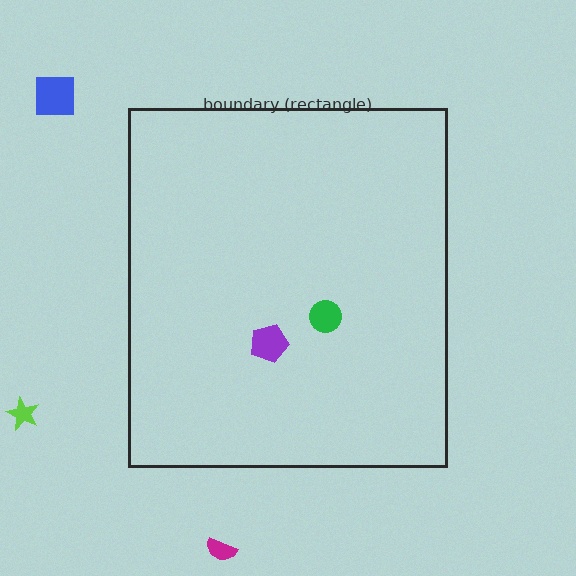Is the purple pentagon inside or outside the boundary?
Inside.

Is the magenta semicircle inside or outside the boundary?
Outside.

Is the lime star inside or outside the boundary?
Outside.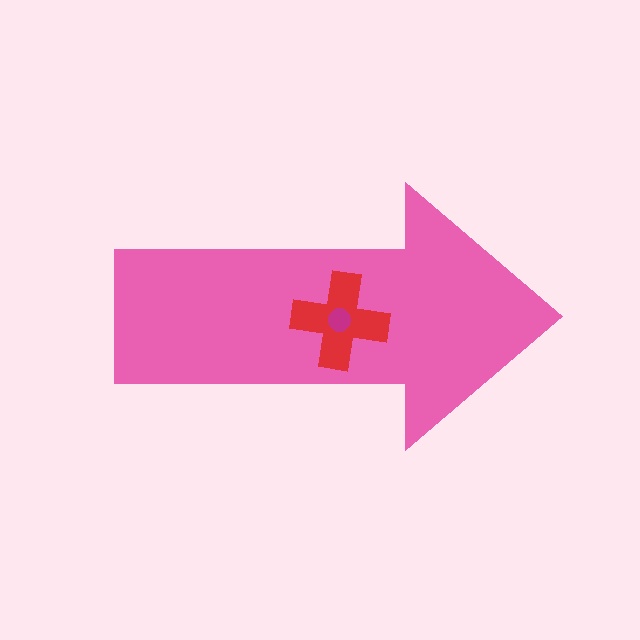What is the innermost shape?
The magenta circle.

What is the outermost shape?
The pink arrow.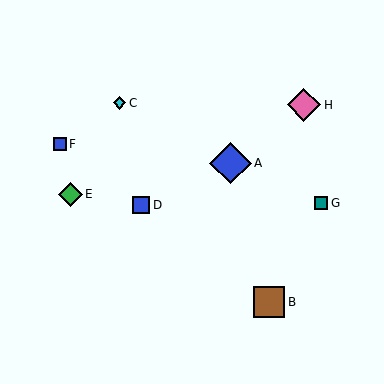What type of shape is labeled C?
Shape C is a cyan diamond.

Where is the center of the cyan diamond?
The center of the cyan diamond is at (119, 103).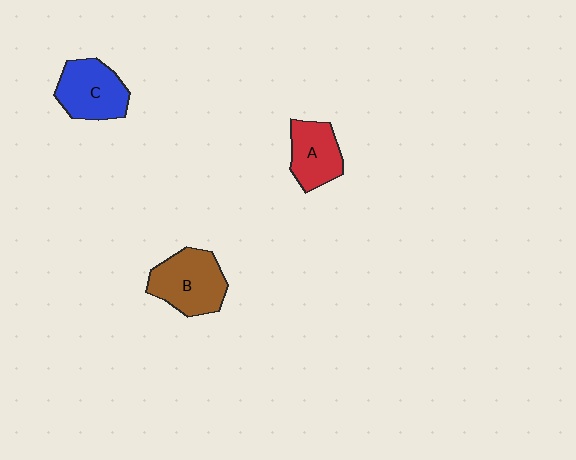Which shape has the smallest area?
Shape A (red).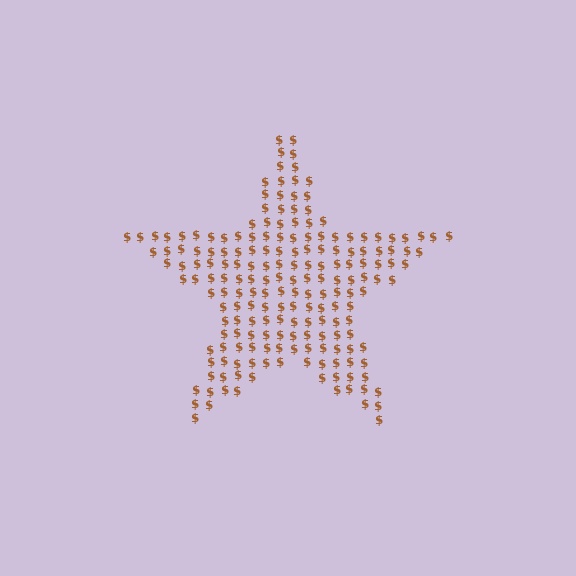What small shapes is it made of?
It is made of small dollar signs.